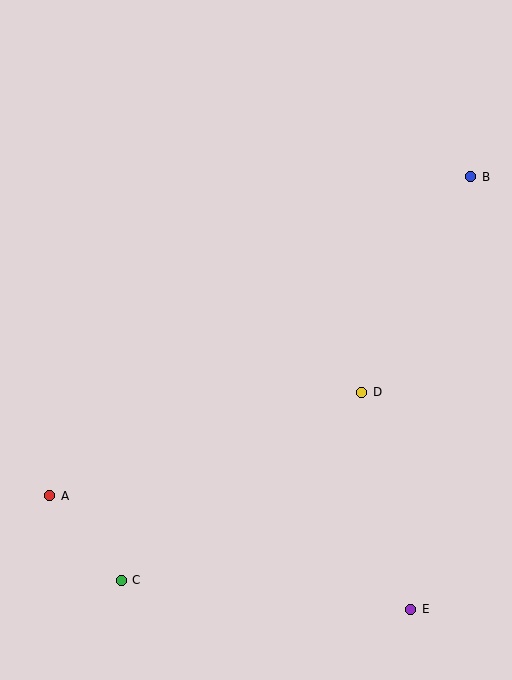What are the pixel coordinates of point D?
Point D is at (362, 392).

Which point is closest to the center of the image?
Point D at (362, 392) is closest to the center.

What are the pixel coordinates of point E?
Point E is at (411, 609).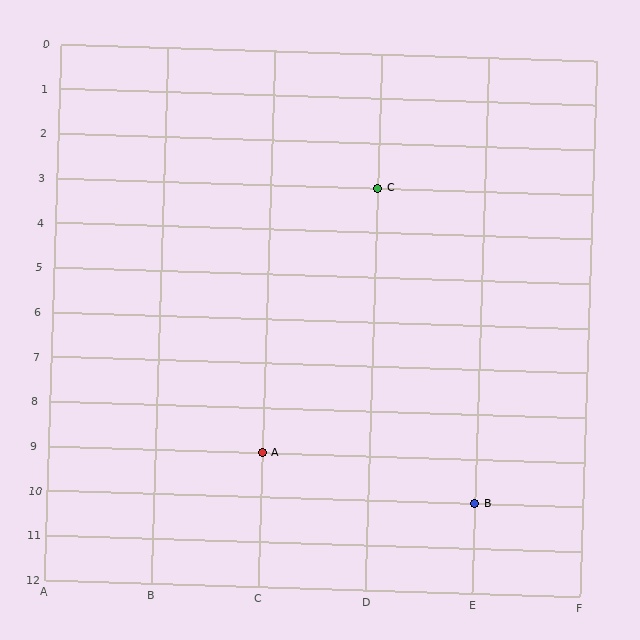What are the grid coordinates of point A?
Point A is at grid coordinates (C, 9).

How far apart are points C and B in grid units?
Points C and B are 1 column and 7 rows apart (about 7.1 grid units diagonally).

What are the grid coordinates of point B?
Point B is at grid coordinates (E, 10).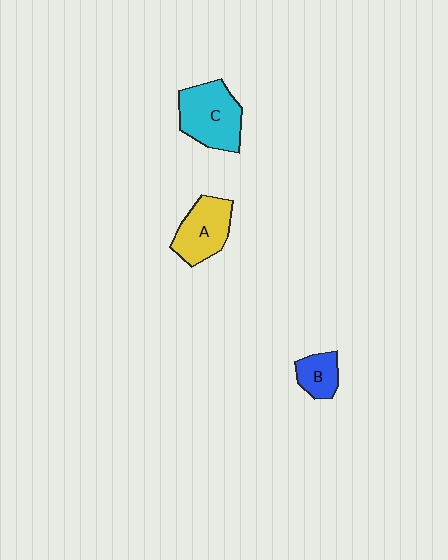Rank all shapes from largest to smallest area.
From largest to smallest: C (cyan), A (yellow), B (blue).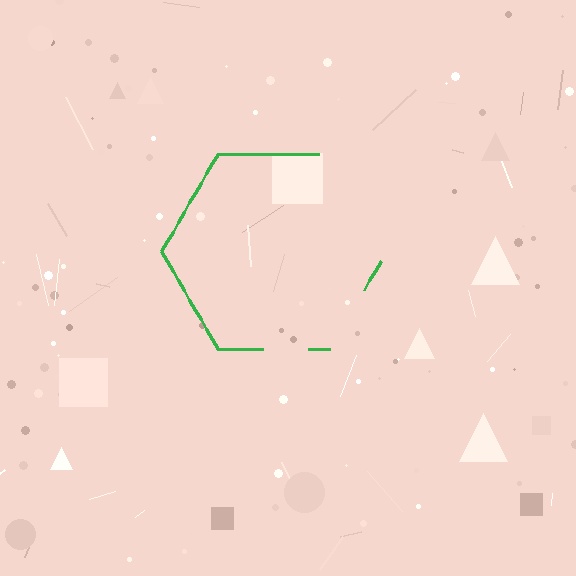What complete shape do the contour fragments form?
The contour fragments form a hexagon.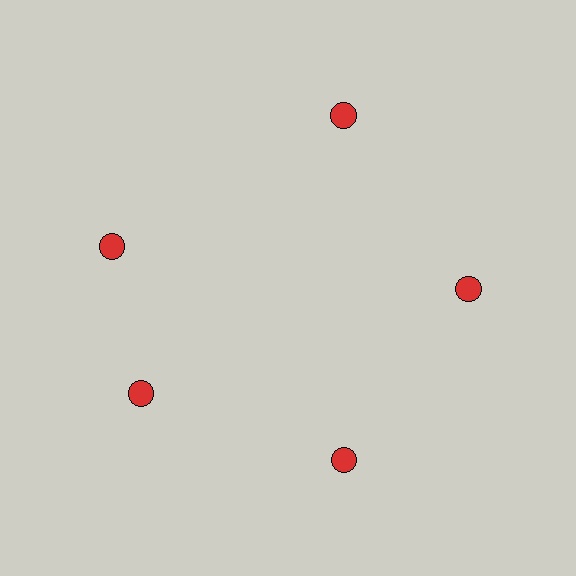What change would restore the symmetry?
The symmetry would be restored by rotating it back into even spacing with its neighbors so that all 5 circles sit at equal angles and equal distance from the center.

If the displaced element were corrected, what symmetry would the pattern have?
It would have 5-fold rotational symmetry — the pattern would map onto itself every 72 degrees.